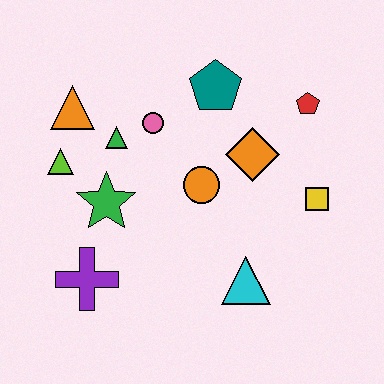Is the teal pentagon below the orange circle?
No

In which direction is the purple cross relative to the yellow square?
The purple cross is to the left of the yellow square.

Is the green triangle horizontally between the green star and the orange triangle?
No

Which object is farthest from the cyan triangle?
The orange triangle is farthest from the cyan triangle.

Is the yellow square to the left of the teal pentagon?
No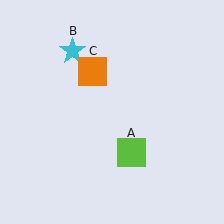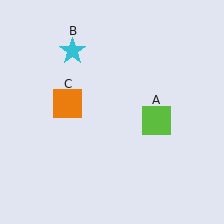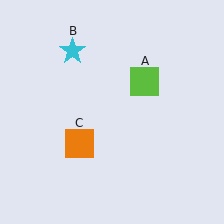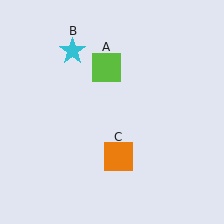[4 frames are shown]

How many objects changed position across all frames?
2 objects changed position: lime square (object A), orange square (object C).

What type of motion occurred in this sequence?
The lime square (object A), orange square (object C) rotated counterclockwise around the center of the scene.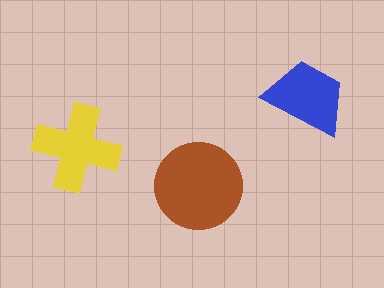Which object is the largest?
The brown circle.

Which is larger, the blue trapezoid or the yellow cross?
The yellow cross.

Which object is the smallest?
The blue trapezoid.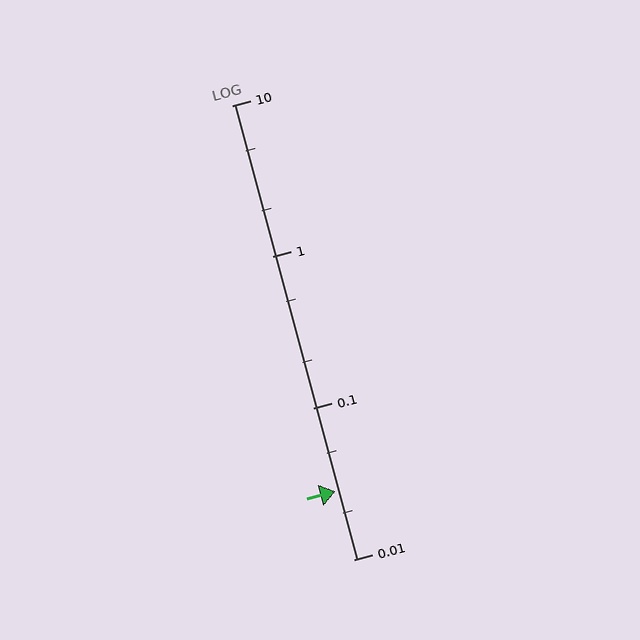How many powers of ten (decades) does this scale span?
The scale spans 3 decades, from 0.01 to 10.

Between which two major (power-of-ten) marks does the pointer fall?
The pointer is between 0.01 and 0.1.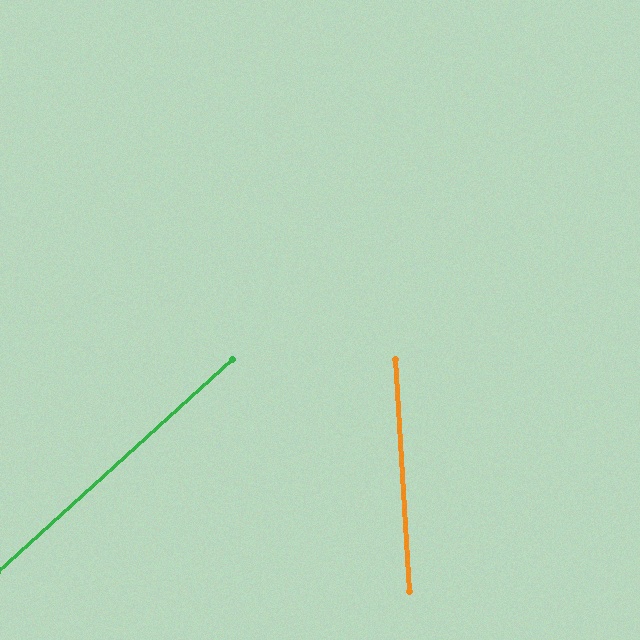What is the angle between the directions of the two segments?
Approximately 52 degrees.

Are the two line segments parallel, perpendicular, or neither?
Neither parallel nor perpendicular — they differ by about 52°.